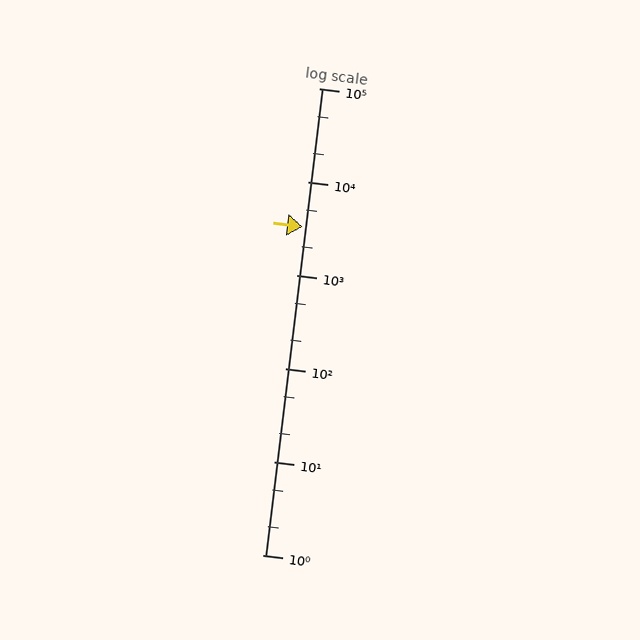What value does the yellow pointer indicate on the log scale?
The pointer indicates approximately 3300.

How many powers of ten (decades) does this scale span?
The scale spans 5 decades, from 1 to 100000.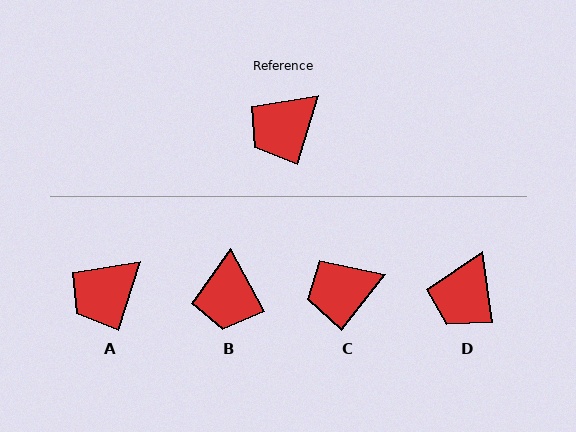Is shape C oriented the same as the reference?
No, it is off by about 21 degrees.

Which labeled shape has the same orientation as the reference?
A.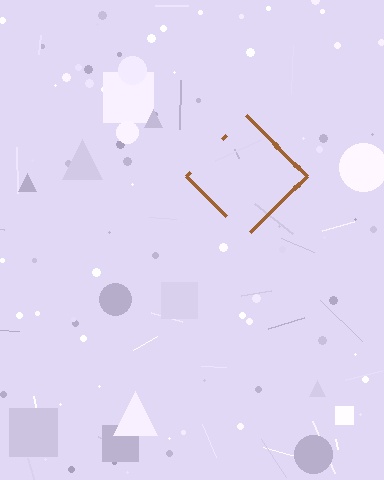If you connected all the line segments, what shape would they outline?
They would outline a diamond.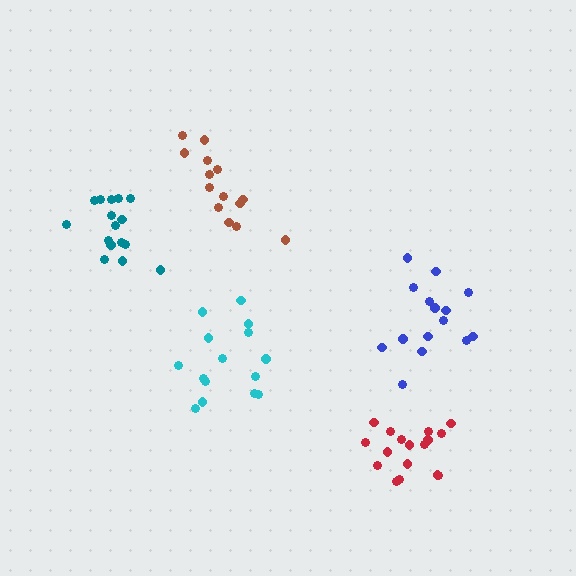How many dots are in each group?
Group 1: 15 dots, Group 2: 17 dots, Group 3: 14 dots, Group 4: 16 dots, Group 5: 15 dots (77 total).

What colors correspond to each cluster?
The clusters are colored: blue, red, brown, teal, cyan.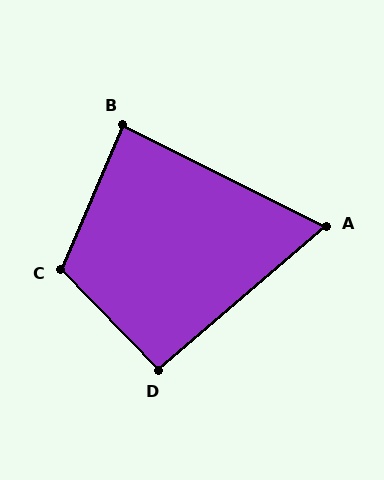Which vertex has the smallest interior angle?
A, at approximately 67 degrees.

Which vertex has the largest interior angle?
C, at approximately 113 degrees.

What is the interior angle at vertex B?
Approximately 87 degrees (approximately right).